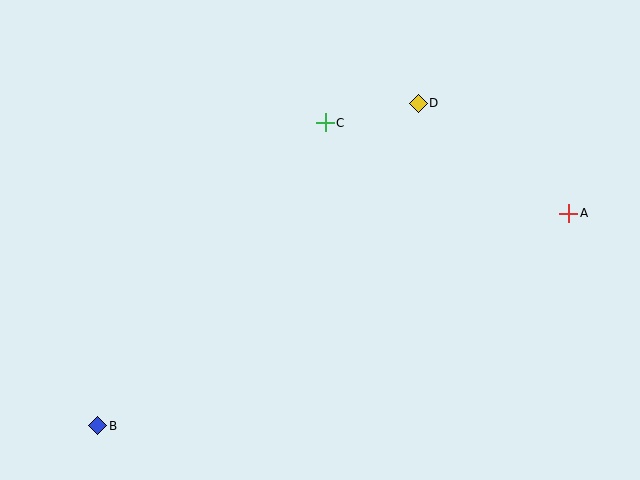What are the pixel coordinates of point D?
Point D is at (418, 103).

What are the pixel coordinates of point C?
Point C is at (325, 123).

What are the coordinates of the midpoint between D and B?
The midpoint between D and B is at (258, 264).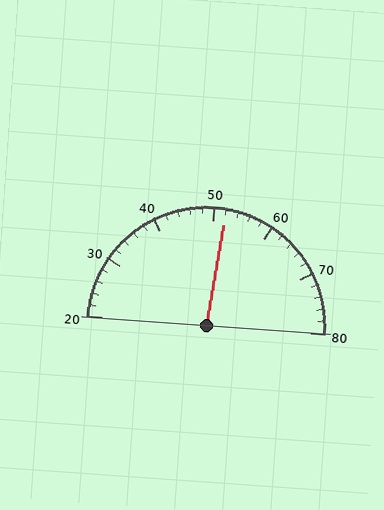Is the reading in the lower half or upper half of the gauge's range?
The reading is in the upper half of the range (20 to 80).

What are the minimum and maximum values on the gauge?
The gauge ranges from 20 to 80.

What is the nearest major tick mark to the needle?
The nearest major tick mark is 50.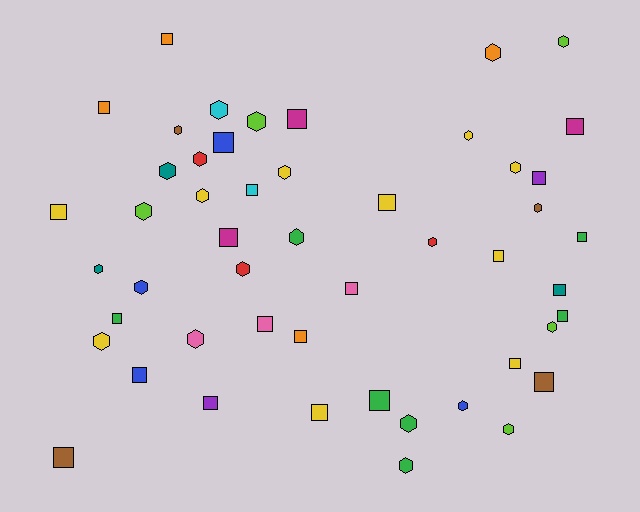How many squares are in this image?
There are 25 squares.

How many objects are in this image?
There are 50 objects.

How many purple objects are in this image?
There are 2 purple objects.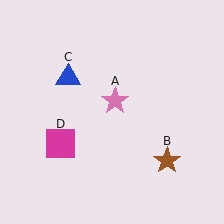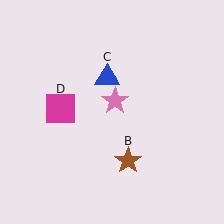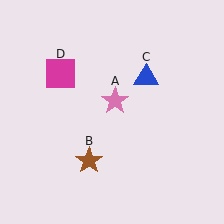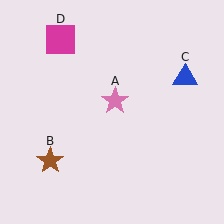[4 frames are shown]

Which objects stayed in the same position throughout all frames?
Pink star (object A) remained stationary.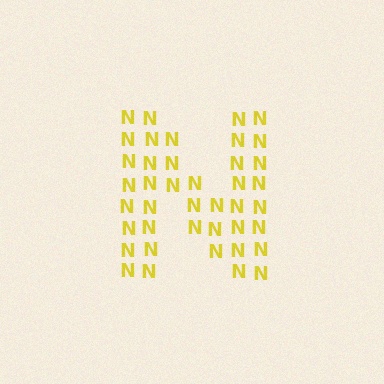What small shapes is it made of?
It is made of small letter N's.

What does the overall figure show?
The overall figure shows the letter N.